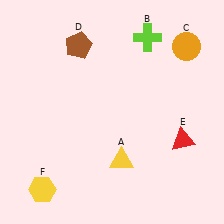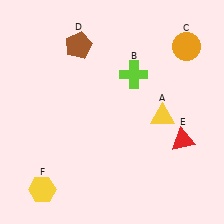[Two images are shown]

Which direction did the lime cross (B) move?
The lime cross (B) moved down.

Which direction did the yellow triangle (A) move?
The yellow triangle (A) moved up.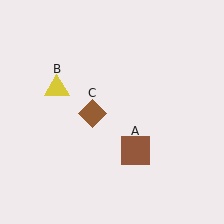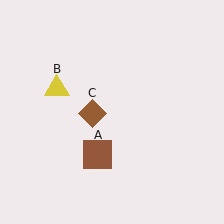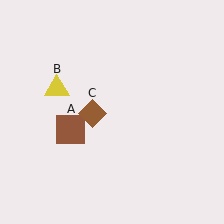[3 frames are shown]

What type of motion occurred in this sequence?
The brown square (object A) rotated clockwise around the center of the scene.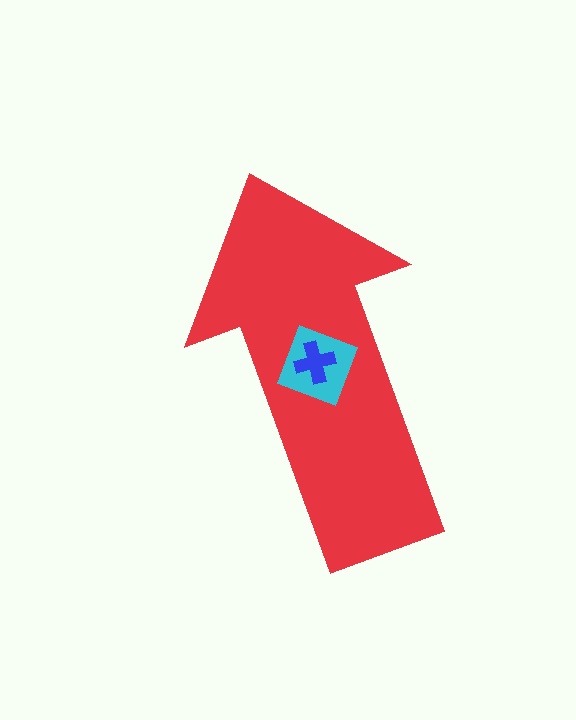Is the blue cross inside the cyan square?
Yes.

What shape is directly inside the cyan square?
The blue cross.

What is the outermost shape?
The red arrow.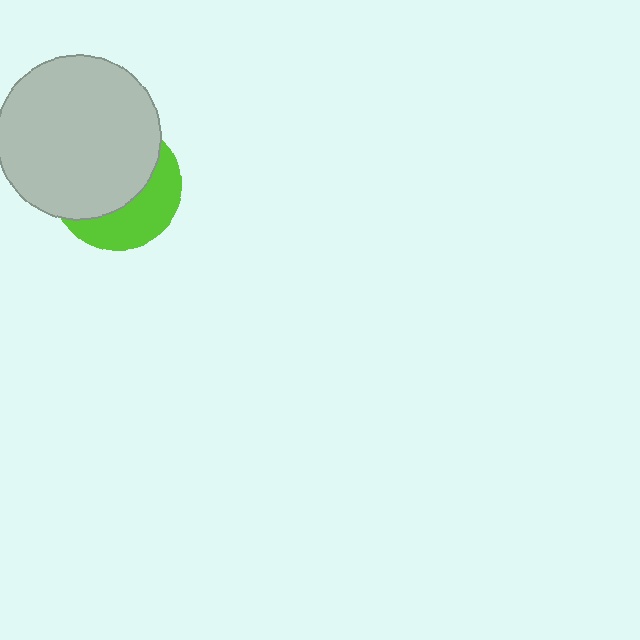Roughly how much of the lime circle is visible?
A small part of it is visible (roughly 38%).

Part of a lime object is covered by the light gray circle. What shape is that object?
It is a circle.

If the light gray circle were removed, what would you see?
You would see the complete lime circle.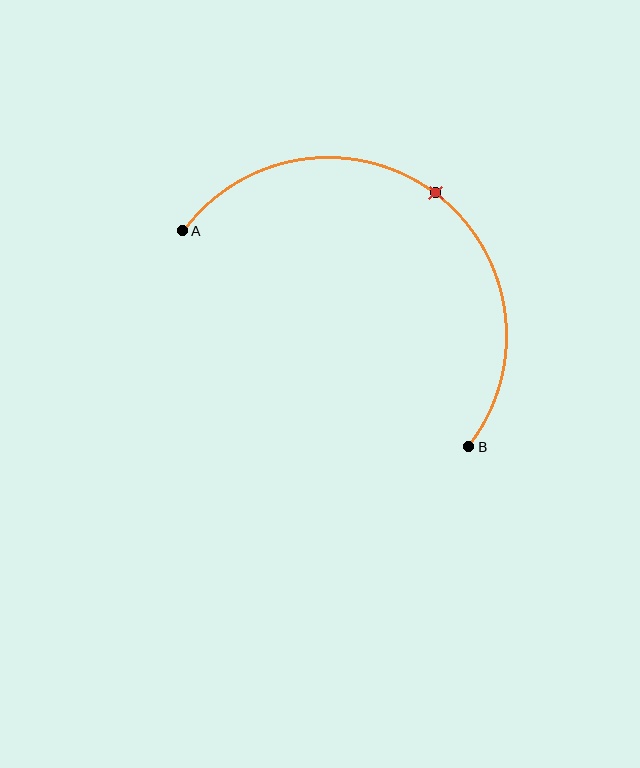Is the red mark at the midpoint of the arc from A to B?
Yes. The red mark lies on the arc at equal arc-length from both A and B — it is the arc midpoint.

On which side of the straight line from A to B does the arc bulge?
The arc bulges above and to the right of the straight line connecting A and B.